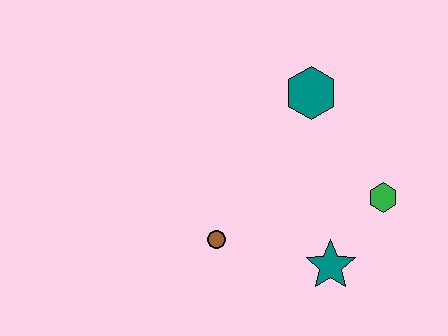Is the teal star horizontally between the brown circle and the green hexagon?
Yes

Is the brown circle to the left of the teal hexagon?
Yes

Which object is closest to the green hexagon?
The teal star is closest to the green hexagon.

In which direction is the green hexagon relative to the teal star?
The green hexagon is above the teal star.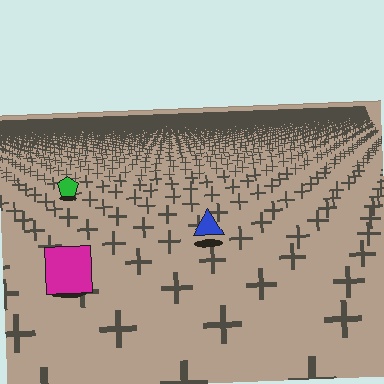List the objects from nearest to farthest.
From nearest to farthest: the magenta square, the blue triangle, the green pentagon.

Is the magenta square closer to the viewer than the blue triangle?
Yes. The magenta square is closer — you can tell from the texture gradient: the ground texture is coarser near it.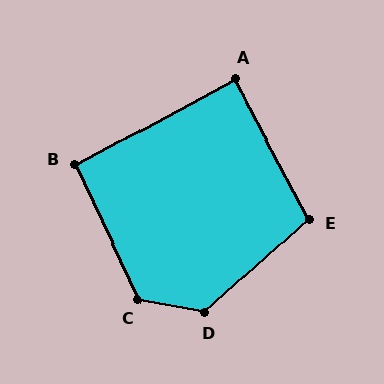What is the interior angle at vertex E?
Approximately 104 degrees (obtuse).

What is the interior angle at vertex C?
Approximately 125 degrees (obtuse).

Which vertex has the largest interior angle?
D, at approximately 128 degrees.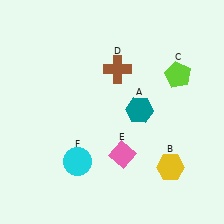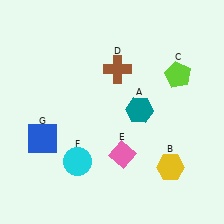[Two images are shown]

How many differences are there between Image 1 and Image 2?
There is 1 difference between the two images.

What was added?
A blue square (G) was added in Image 2.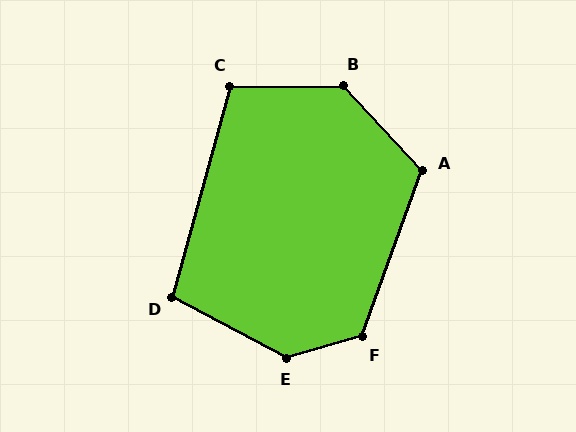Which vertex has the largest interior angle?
E, at approximately 137 degrees.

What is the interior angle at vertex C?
Approximately 106 degrees (obtuse).